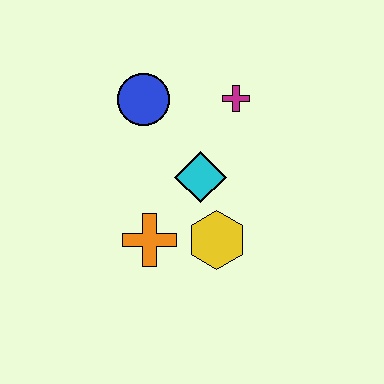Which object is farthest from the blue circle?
The yellow hexagon is farthest from the blue circle.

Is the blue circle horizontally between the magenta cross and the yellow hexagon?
No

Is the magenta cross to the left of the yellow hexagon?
No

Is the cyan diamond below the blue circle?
Yes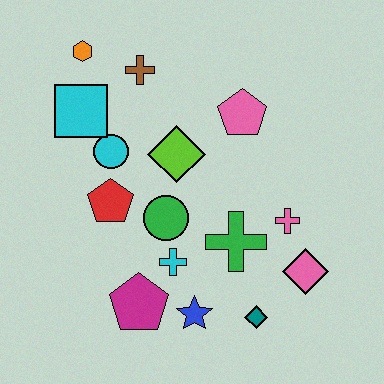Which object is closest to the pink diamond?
The pink cross is closest to the pink diamond.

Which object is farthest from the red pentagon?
The pink diamond is farthest from the red pentagon.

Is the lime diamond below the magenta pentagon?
No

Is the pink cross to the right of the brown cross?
Yes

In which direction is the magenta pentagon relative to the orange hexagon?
The magenta pentagon is below the orange hexagon.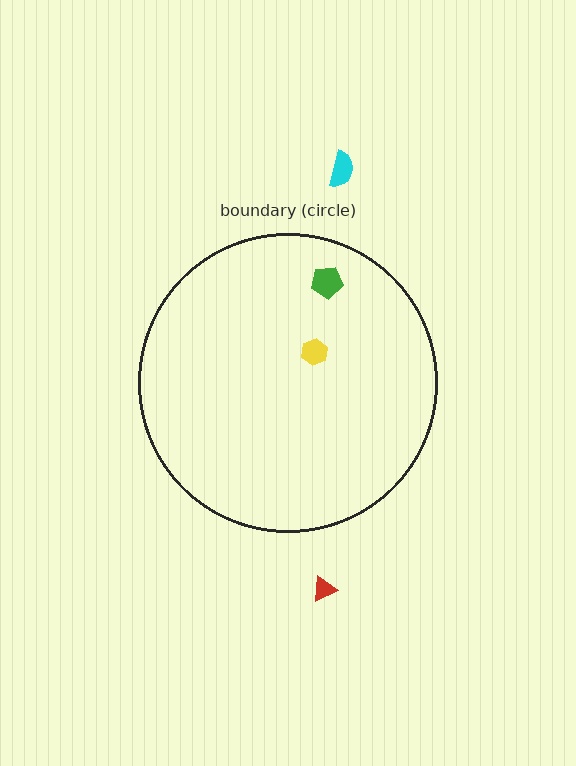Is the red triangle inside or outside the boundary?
Outside.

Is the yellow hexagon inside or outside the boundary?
Inside.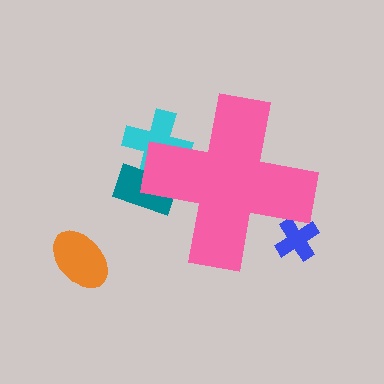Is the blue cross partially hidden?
Yes, the blue cross is partially hidden behind the pink cross.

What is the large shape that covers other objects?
A pink cross.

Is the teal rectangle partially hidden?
Yes, the teal rectangle is partially hidden behind the pink cross.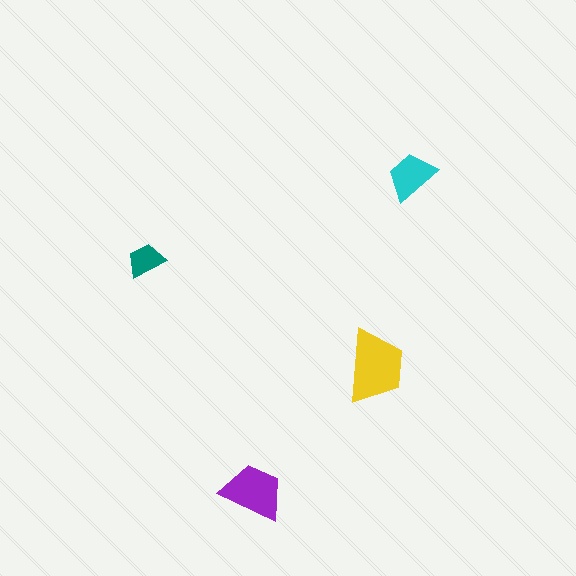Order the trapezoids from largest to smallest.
the yellow one, the purple one, the cyan one, the teal one.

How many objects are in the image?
There are 4 objects in the image.